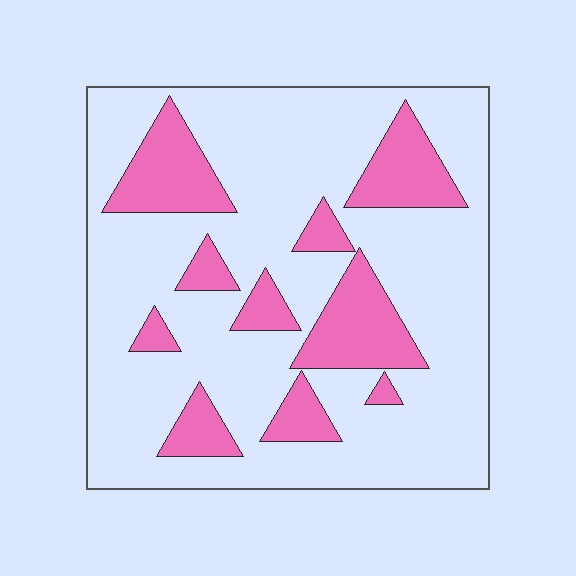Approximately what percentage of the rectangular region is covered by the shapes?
Approximately 25%.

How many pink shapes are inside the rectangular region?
10.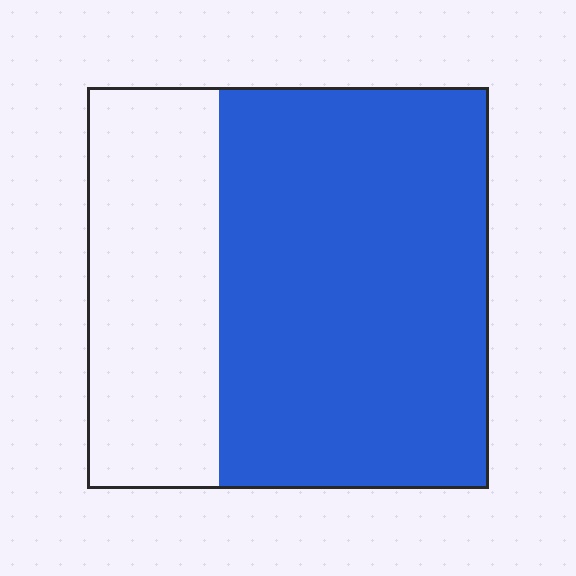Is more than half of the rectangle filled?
Yes.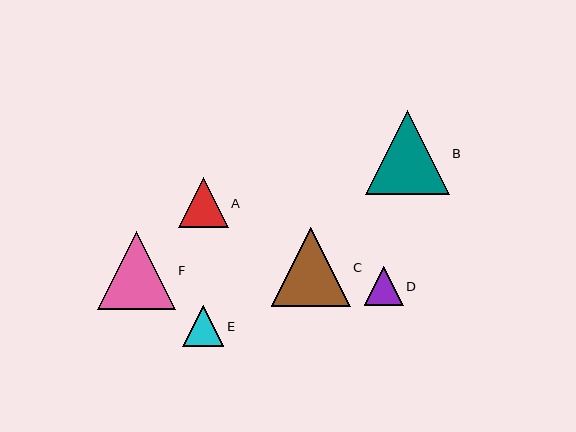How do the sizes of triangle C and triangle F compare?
Triangle C and triangle F are approximately the same size.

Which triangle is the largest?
Triangle B is the largest with a size of approximately 83 pixels.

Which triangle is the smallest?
Triangle D is the smallest with a size of approximately 39 pixels.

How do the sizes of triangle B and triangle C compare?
Triangle B and triangle C are approximately the same size.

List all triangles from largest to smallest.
From largest to smallest: B, C, F, A, E, D.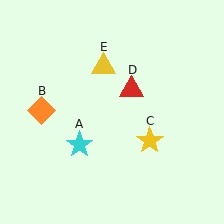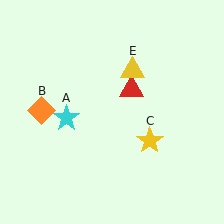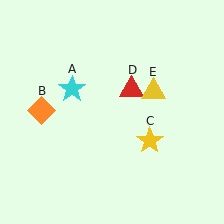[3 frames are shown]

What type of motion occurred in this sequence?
The cyan star (object A), yellow triangle (object E) rotated clockwise around the center of the scene.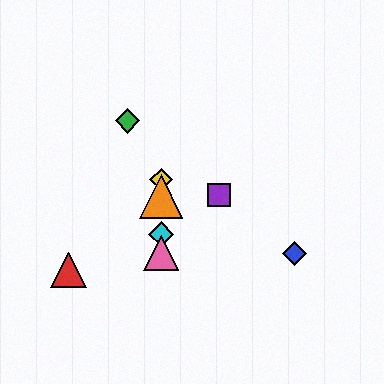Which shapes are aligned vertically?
The yellow diamond, the orange triangle, the cyan diamond, the pink triangle are aligned vertically.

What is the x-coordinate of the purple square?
The purple square is at x≈219.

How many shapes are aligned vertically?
4 shapes (the yellow diamond, the orange triangle, the cyan diamond, the pink triangle) are aligned vertically.